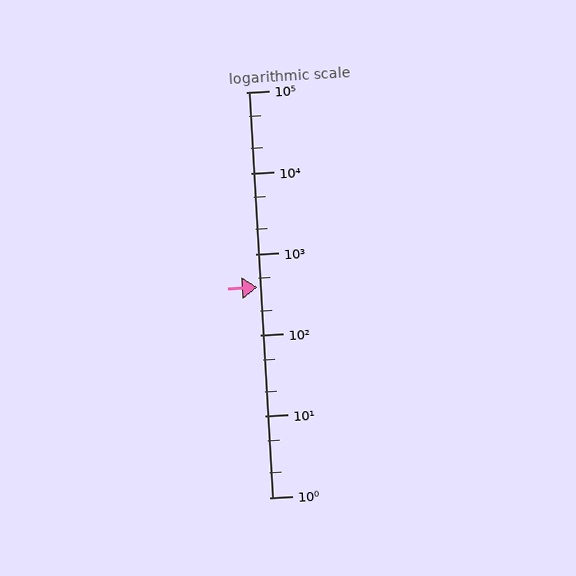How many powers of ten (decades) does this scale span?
The scale spans 5 decades, from 1 to 100000.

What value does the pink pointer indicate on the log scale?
The pointer indicates approximately 390.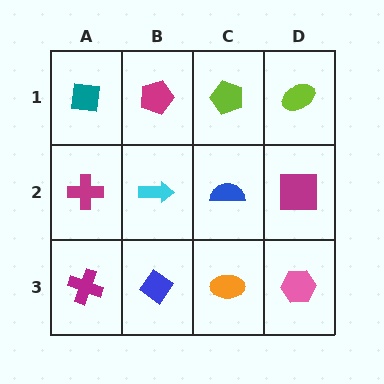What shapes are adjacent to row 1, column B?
A cyan arrow (row 2, column B), a teal square (row 1, column A), a lime pentagon (row 1, column C).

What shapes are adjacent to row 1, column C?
A blue semicircle (row 2, column C), a magenta pentagon (row 1, column B), a lime ellipse (row 1, column D).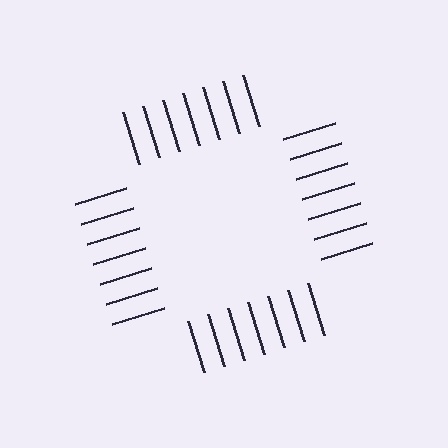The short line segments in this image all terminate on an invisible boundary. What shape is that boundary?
An illusory square — the line segments terminate on its edges but no continuous stroke is drawn.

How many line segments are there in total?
28 — 7 along each of the 4 edges.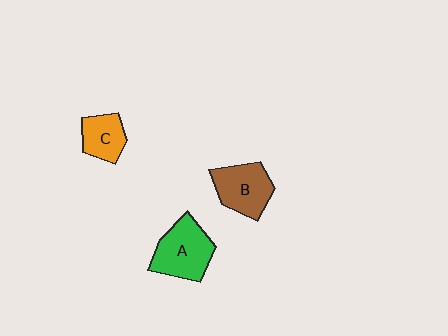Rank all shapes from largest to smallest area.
From largest to smallest: A (green), B (brown), C (orange).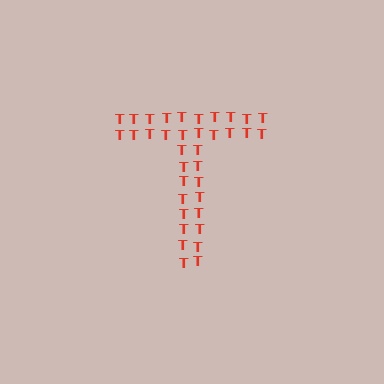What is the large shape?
The large shape is the letter T.